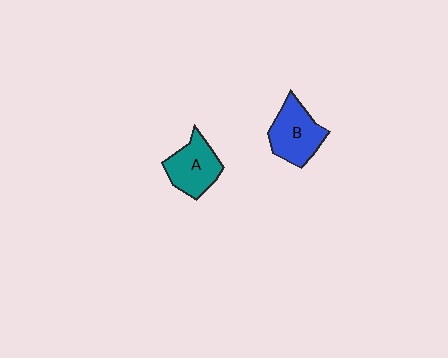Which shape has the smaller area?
Shape A (teal).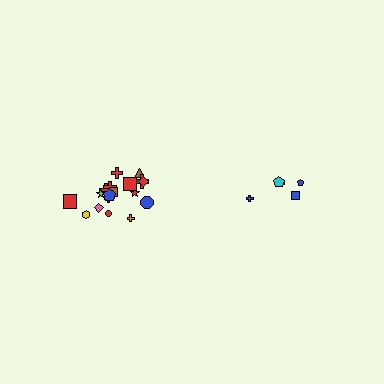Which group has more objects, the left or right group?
The left group.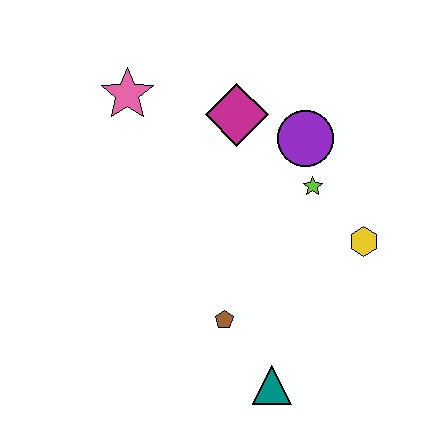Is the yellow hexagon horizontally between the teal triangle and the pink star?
No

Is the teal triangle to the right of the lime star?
No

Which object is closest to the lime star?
The purple circle is closest to the lime star.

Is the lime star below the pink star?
Yes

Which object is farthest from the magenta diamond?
The teal triangle is farthest from the magenta diamond.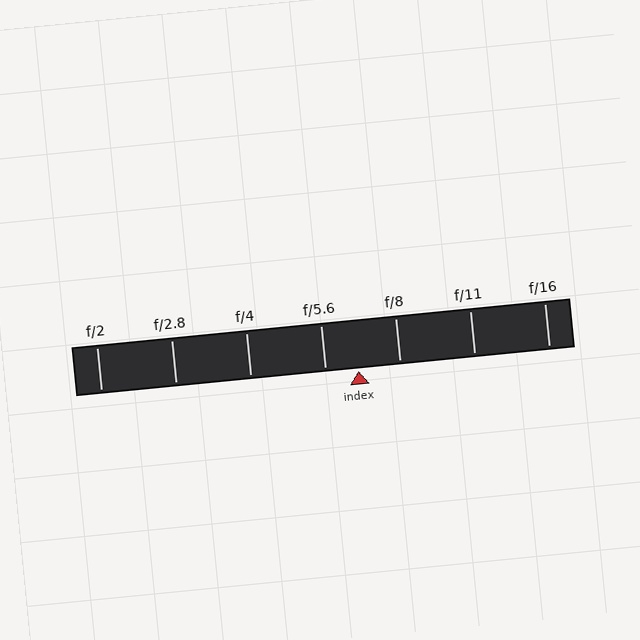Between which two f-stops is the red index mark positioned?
The index mark is between f/5.6 and f/8.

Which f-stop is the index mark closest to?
The index mark is closest to f/5.6.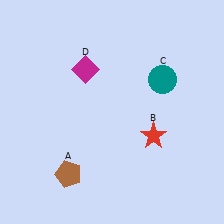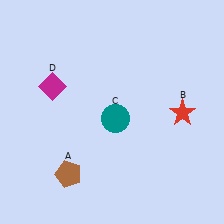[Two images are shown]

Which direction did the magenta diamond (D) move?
The magenta diamond (D) moved left.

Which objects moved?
The objects that moved are: the red star (B), the teal circle (C), the magenta diamond (D).